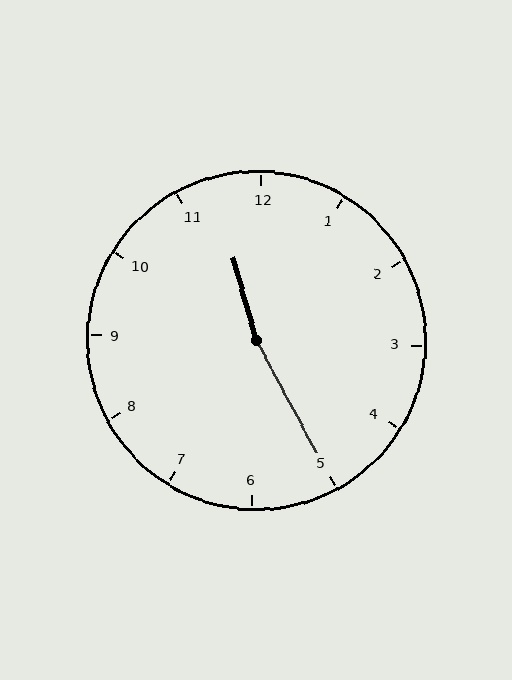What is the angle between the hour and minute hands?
Approximately 168 degrees.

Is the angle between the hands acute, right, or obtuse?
It is obtuse.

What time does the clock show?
11:25.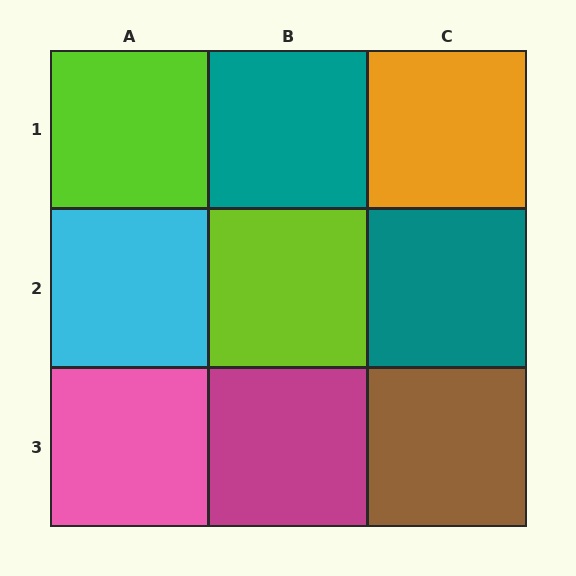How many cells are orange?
1 cell is orange.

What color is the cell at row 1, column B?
Teal.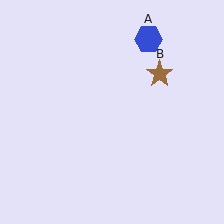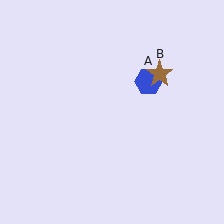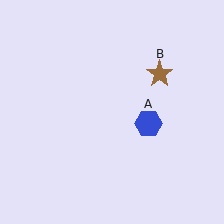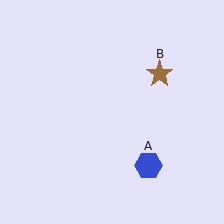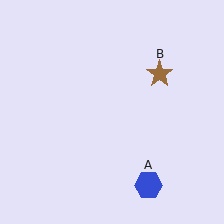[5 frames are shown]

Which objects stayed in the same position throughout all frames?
Brown star (object B) remained stationary.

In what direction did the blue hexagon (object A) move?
The blue hexagon (object A) moved down.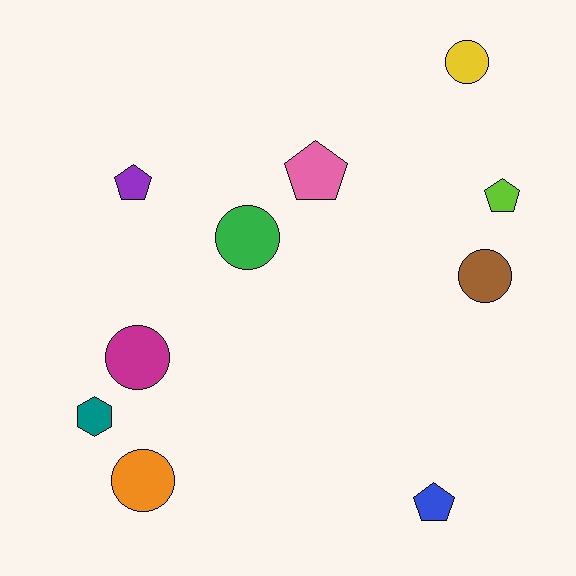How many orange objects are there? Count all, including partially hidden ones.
There is 1 orange object.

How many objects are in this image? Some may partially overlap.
There are 10 objects.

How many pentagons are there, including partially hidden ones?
There are 4 pentagons.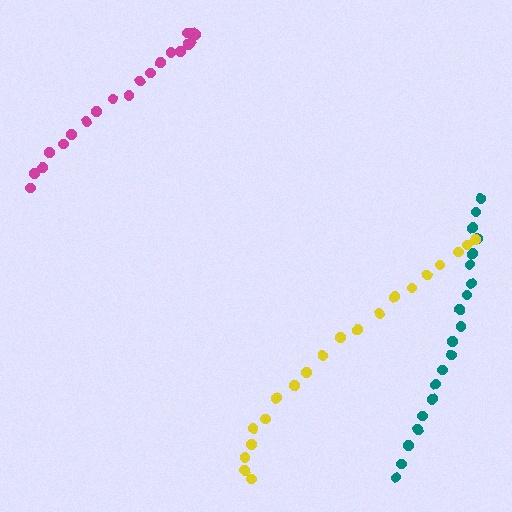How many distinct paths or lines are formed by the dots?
There are 3 distinct paths.